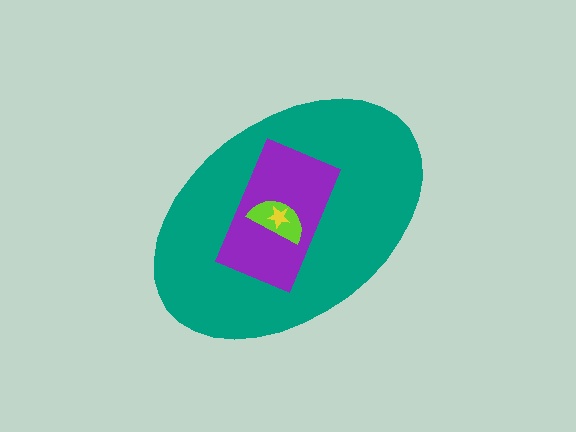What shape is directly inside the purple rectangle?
The lime semicircle.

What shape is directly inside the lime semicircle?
The yellow star.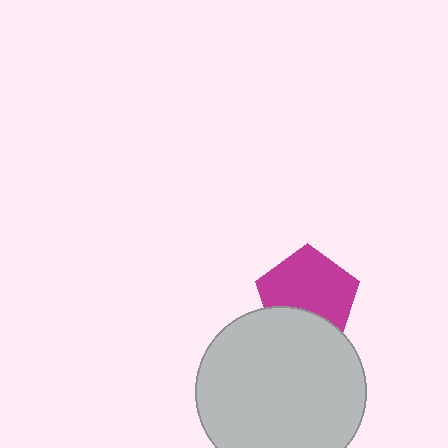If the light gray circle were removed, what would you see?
You would see the complete magenta pentagon.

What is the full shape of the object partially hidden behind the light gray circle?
The partially hidden object is a magenta pentagon.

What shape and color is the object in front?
The object in front is a light gray circle.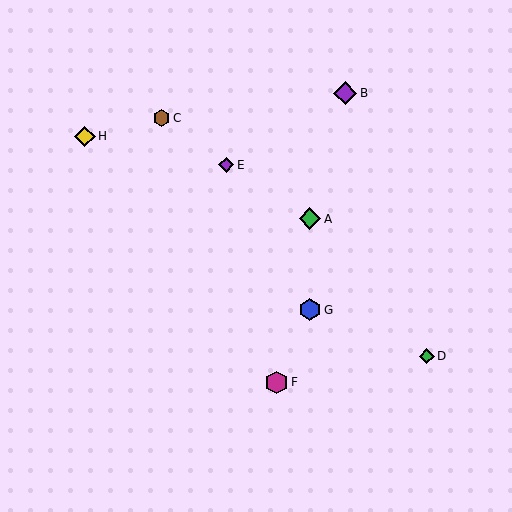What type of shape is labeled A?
Shape A is a green diamond.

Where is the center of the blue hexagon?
The center of the blue hexagon is at (310, 310).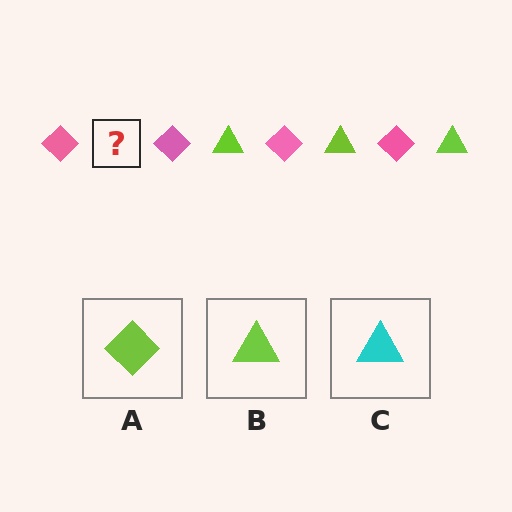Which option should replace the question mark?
Option B.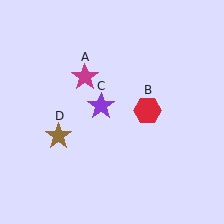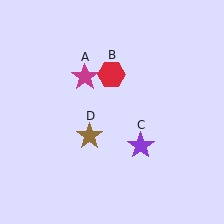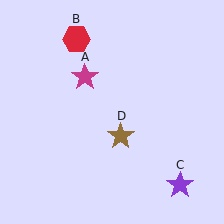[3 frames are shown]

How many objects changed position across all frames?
3 objects changed position: red hexagon (object B), purple star (object C), brown star (object D).